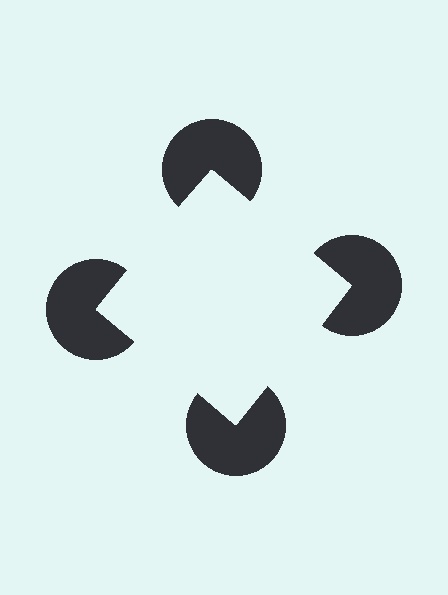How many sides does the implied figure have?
4 sides.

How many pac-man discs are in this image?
There are 4 — one at each vertex of the illusory square.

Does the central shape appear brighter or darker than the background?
It typically appears slightly brighter than the background, even though no actual brightness change is drawn.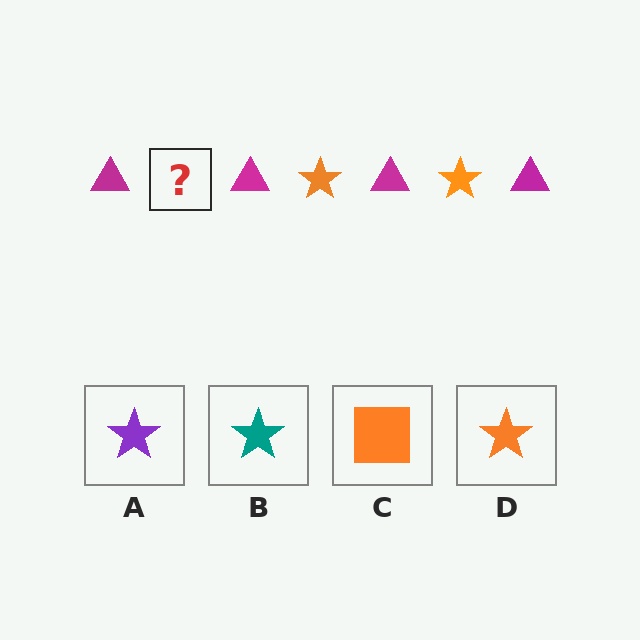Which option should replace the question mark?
Option D.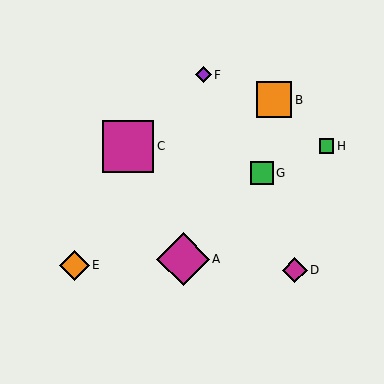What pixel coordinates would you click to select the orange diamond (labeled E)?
Click at (74, 265) to select the orange diamond E.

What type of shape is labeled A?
Shape A is a magenta diamond.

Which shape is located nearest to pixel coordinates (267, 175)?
The green square (labeled G) at (262, 173) is nearest to that location.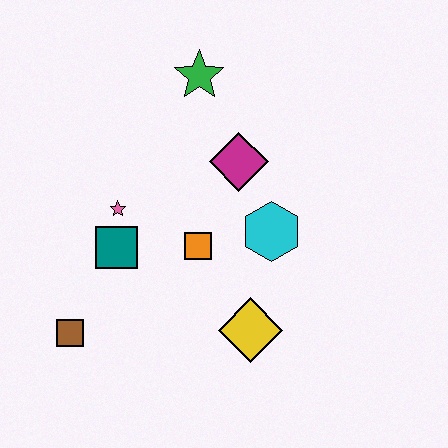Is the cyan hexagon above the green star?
No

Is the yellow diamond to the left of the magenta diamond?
No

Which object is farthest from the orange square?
The green star is farthest from the orange square.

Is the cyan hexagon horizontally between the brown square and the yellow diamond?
No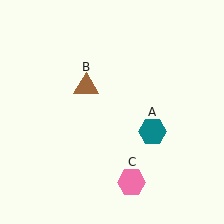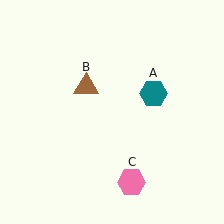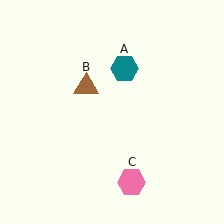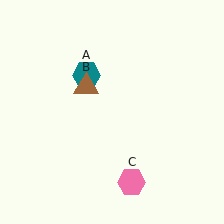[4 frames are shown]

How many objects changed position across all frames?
1 object changed position: teal hexagon (object A).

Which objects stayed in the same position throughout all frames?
Brown triangle (object B) and pink hexagon (object C) remained stationary.